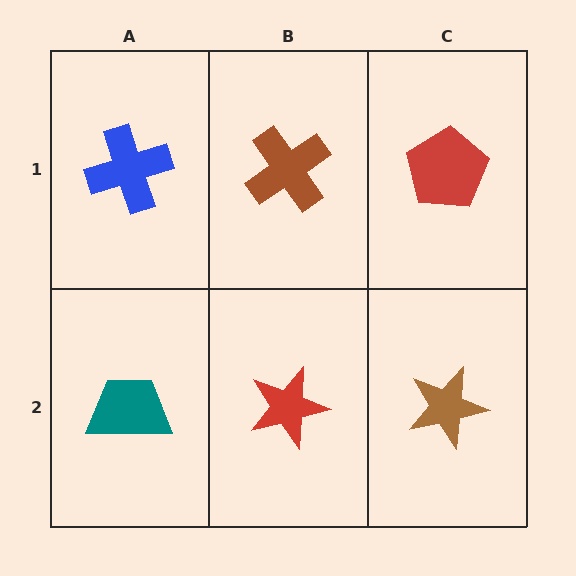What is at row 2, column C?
A brown star.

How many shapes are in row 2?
3 shapes.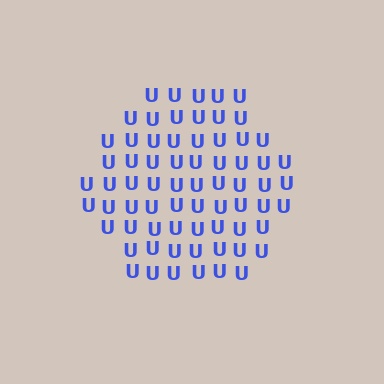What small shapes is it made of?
It is made of small letter U's.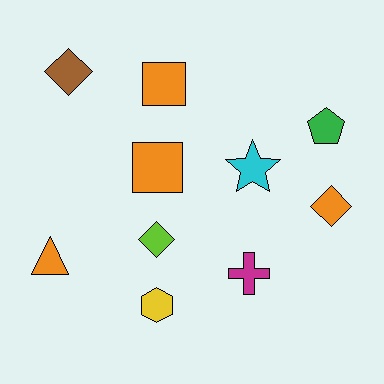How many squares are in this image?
There are 2 squares.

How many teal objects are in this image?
There are no teal objects.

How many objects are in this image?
There are 10 objects.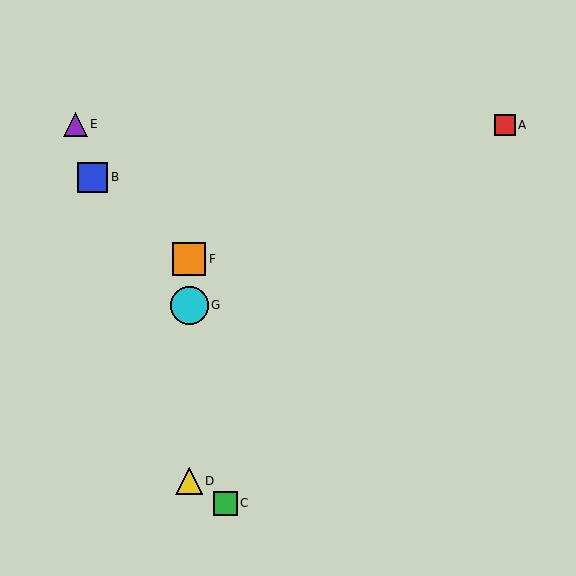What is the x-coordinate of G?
Object G is at x≈189.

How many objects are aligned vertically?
3 objects (D, F, G) are aligned vertically.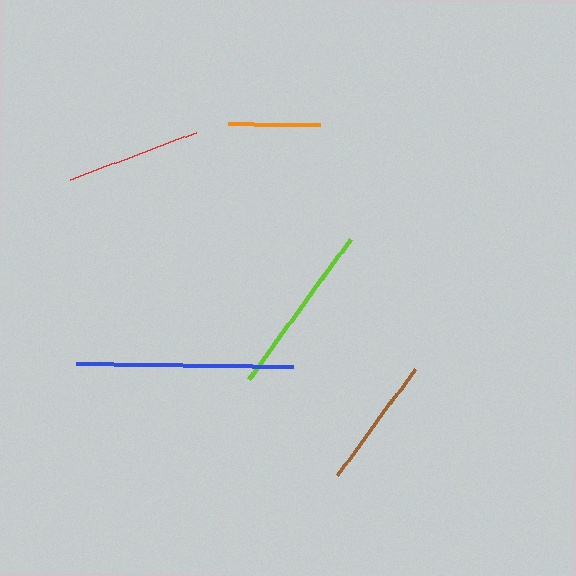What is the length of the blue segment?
The blue segment is approximately 217 pixels long.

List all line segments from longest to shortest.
From longest to shortest: blue, lime, red, brown, orange.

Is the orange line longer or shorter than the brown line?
The brown line is longer than the orange line.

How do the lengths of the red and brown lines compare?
The red and brown lines are approximately the same length.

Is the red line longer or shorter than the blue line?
The blue line is longer than the red line.